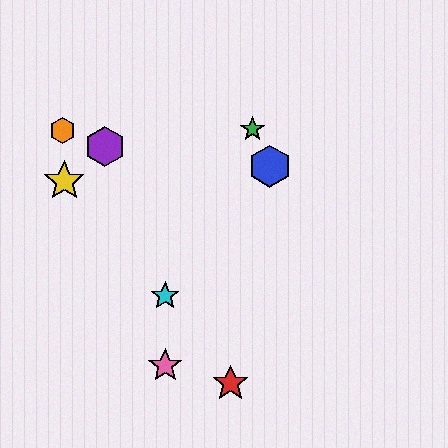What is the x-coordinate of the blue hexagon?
The blue hexagon is at x≈270.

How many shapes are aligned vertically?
2 shapes (the cyan star, the pink star) are aligned vertically.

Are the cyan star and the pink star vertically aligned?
Yes, both are at x≈165.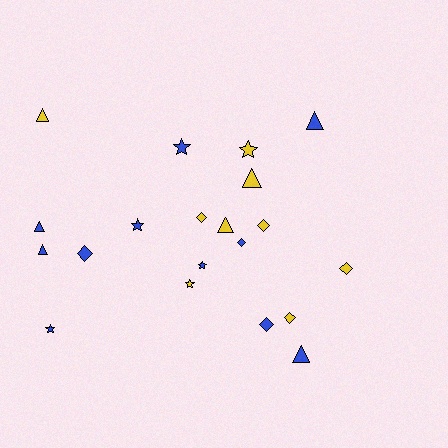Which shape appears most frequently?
Diamond, with 7 objects.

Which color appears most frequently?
Blue, with 11 objects.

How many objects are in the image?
There are 20 objects.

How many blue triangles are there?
There are 4 blue triangles.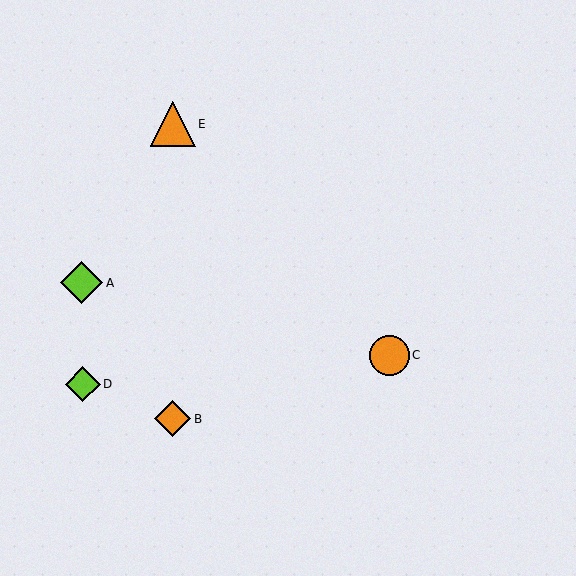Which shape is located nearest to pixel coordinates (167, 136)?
The orange triangle (labeled E) at (173, 124) is nearest to that location.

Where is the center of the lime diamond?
The center of the lime diamond is at (83, 384).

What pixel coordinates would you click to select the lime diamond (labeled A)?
Click at (82, 283) to select the lime diamond A.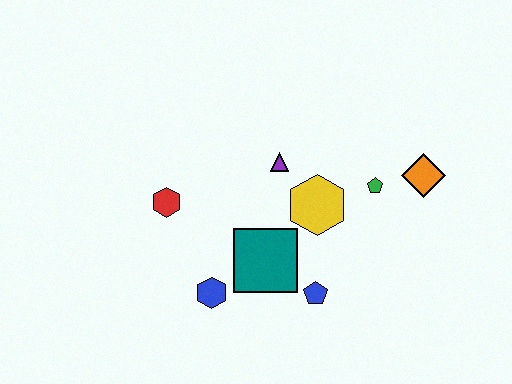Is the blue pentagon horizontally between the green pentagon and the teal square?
Yes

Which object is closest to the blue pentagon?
The teal square is closest to the blue pentagon.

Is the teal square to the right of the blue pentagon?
No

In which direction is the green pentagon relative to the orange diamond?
The green pentagon is to the left of the orange diamond.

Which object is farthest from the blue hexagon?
The orange diamond is farthest from the blue hexagon.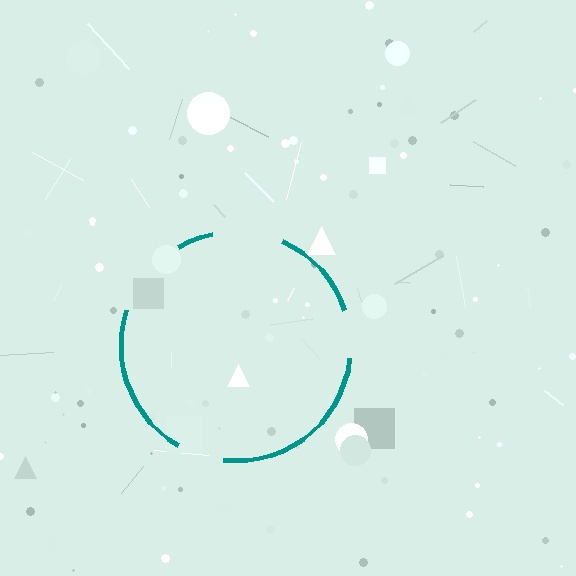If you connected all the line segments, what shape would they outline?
They would outline a circle.